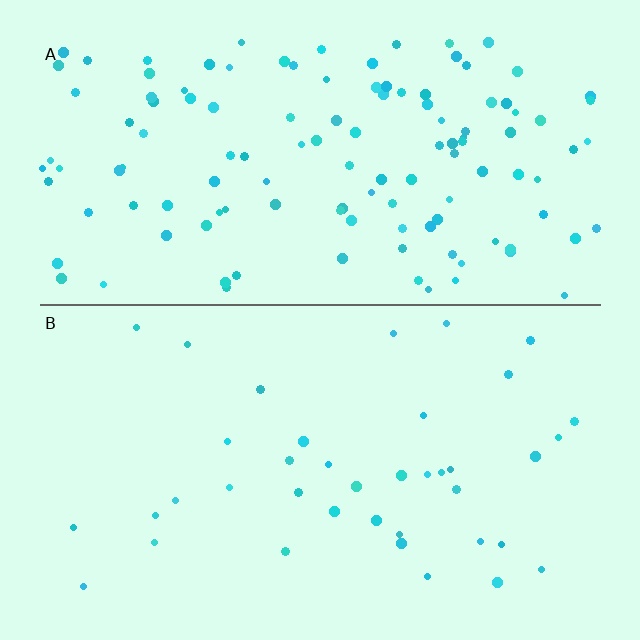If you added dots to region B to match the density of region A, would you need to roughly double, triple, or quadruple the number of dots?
Approximately triple.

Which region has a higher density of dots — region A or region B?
A (the top).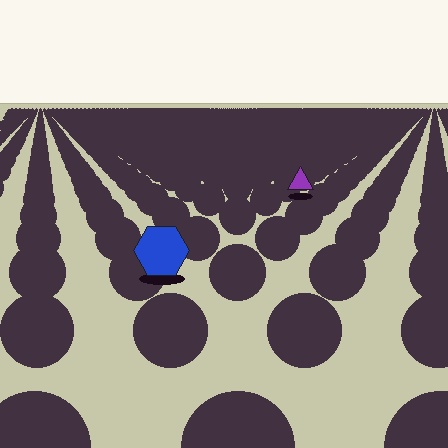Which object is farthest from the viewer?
The purple triangle is farthest from the viewer. It appears smaller and the ground texture around it is denser.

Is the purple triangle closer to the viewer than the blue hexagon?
No. The blue hexagon is closer — you can tell from the texture gradient: the ground texture is coarser near it.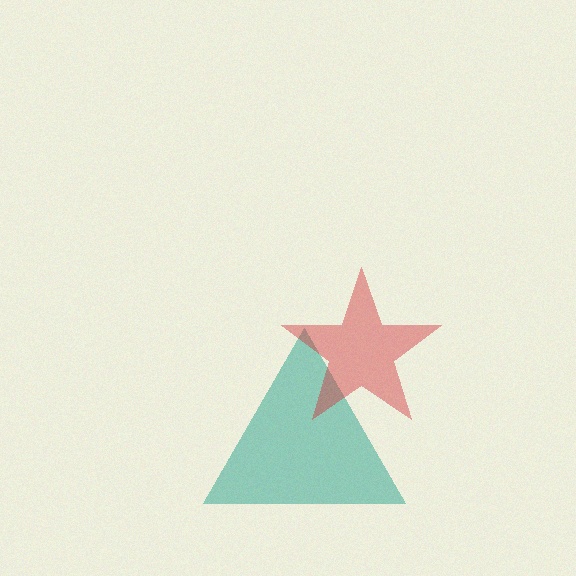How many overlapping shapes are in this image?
There are 2 overlapping shapes in the image.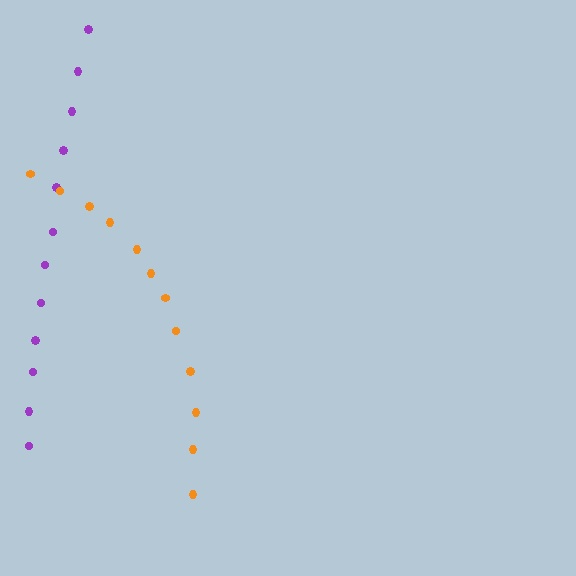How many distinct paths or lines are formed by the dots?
There are 2 distinct paths.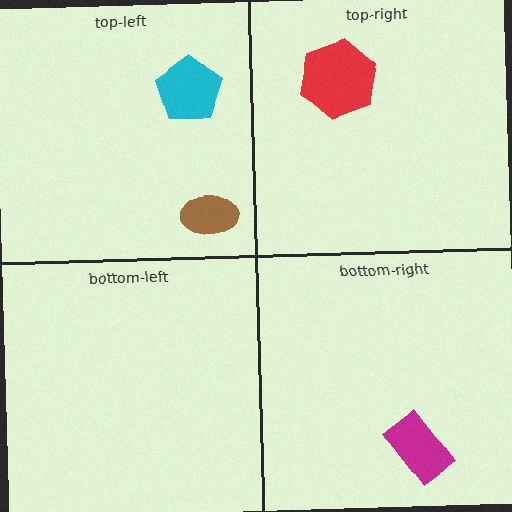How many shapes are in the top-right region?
1.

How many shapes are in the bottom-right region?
1.